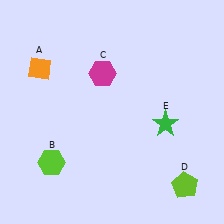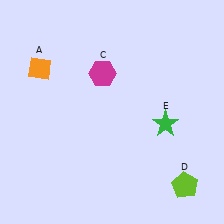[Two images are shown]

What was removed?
The lime hexagon (B) was removed in Image 2.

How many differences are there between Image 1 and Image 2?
There is 1 difference between the two images.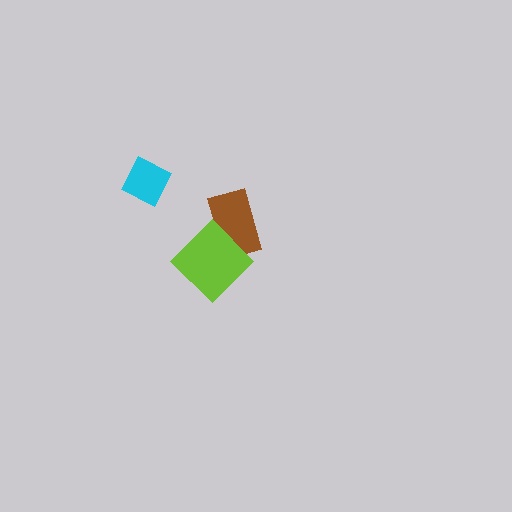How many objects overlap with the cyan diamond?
0 objects overlap with the cyan diamond.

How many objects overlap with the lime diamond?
1 object overlaps with the lime diamond.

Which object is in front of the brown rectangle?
The lime diamond is in front of the brown rectangle.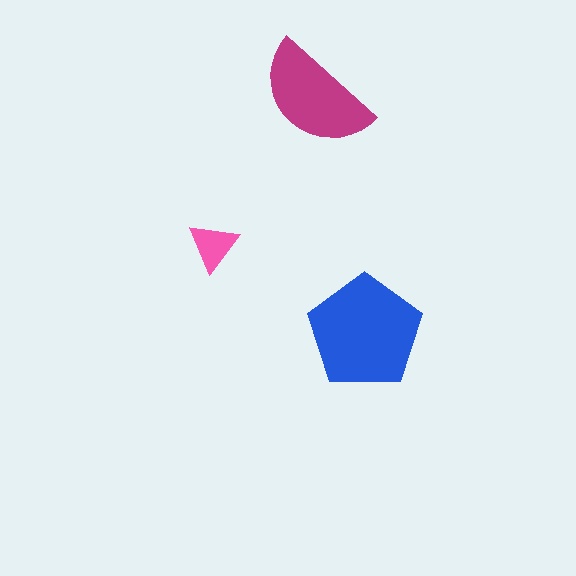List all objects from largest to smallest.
The blue pentagon, the magenta semicircle, the pink triangle.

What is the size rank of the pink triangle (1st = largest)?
3rd.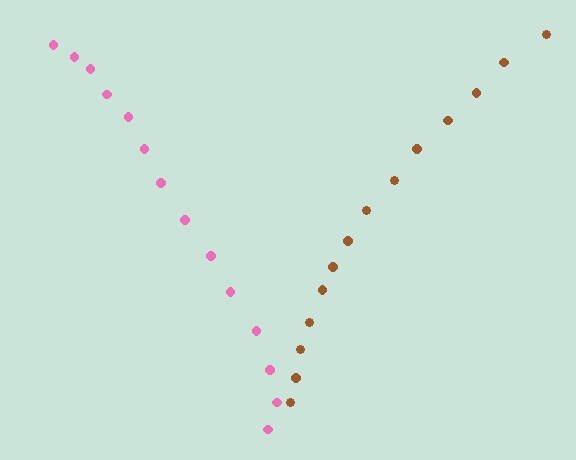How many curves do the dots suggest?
There are 2 distinct paths.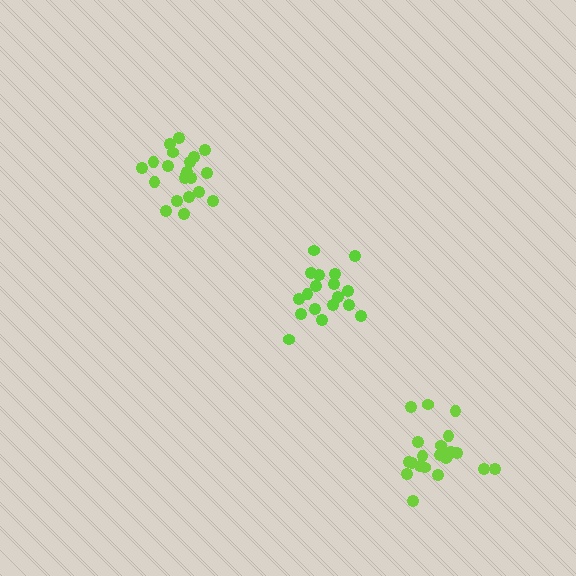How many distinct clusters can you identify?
There are 3 distinct clusters.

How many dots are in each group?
Group 1: 18 dots, Group 2: 21 dots, Group 3: 21 dots (60 total).